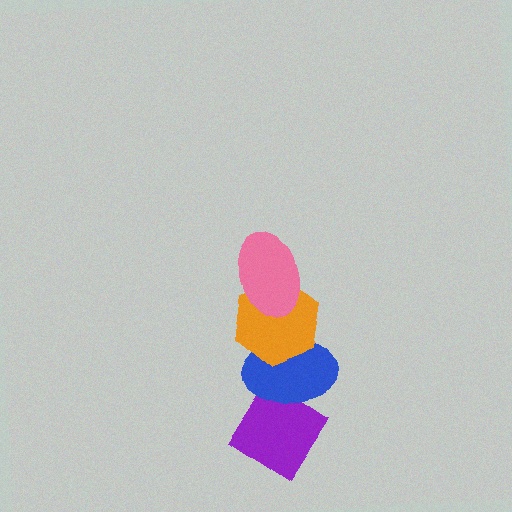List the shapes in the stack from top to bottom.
From top to bottom: the pink ellipse, the orange hexagon, the blue ellipse, the purple diamond.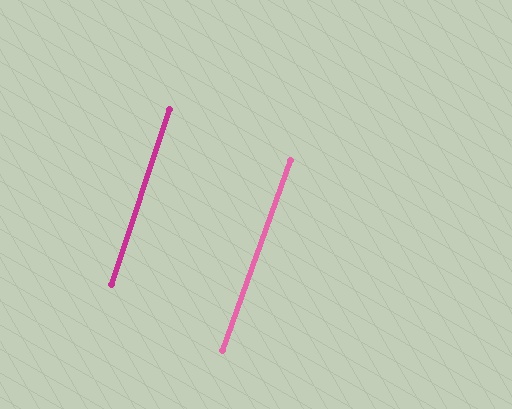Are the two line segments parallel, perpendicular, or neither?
Parallel — their directions differ by only 1.1°.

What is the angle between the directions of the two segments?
Approximately 1 degree.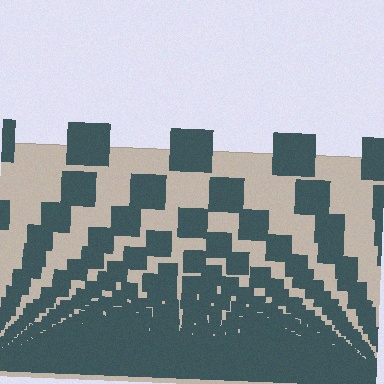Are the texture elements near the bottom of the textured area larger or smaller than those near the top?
Smaller. The gradient is inverted — elements near the bottom are smaller and denser.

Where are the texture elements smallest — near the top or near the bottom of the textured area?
Near the bottom.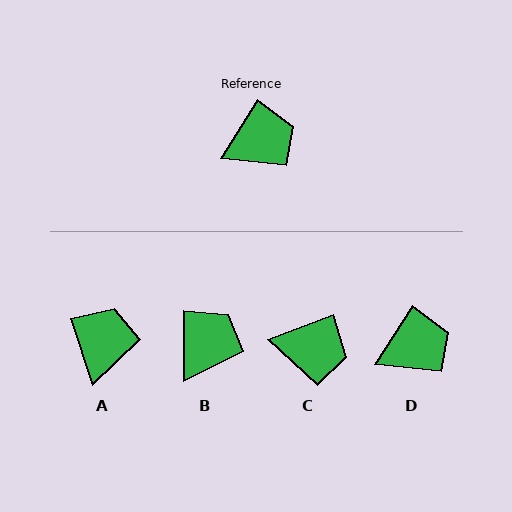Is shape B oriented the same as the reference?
No, it is off by about 32 degrees.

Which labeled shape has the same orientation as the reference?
D.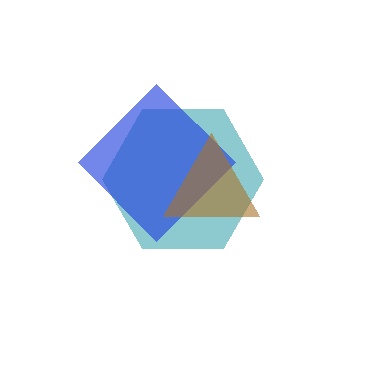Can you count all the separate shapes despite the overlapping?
Yes, there are 3 separate shapes.